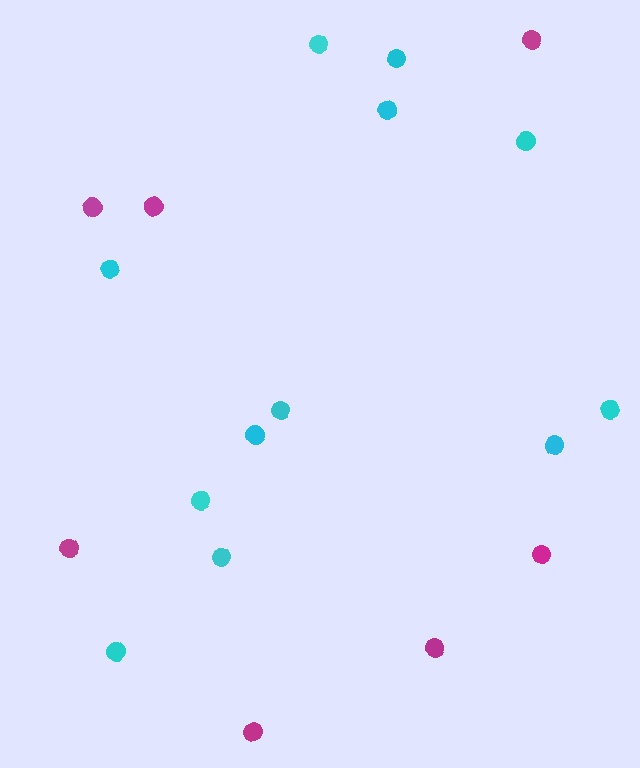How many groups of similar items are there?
There are 2 groups: one group of magenta circles (7) and one group of cyan circles (12).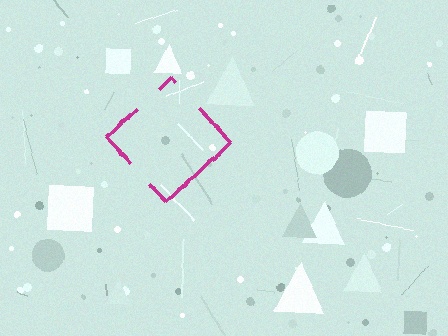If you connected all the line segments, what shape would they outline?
They would outline a diamond.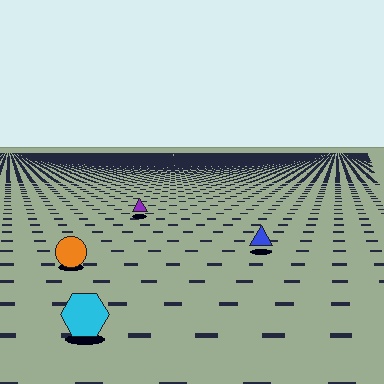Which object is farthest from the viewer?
The purple triangle is farthest from the viewer. It appears smaller and the ground texture around it is denser.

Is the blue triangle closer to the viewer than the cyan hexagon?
No. The cyan hexagon is closer — you can tell from the texture gradient: the ground texture is coarser near it.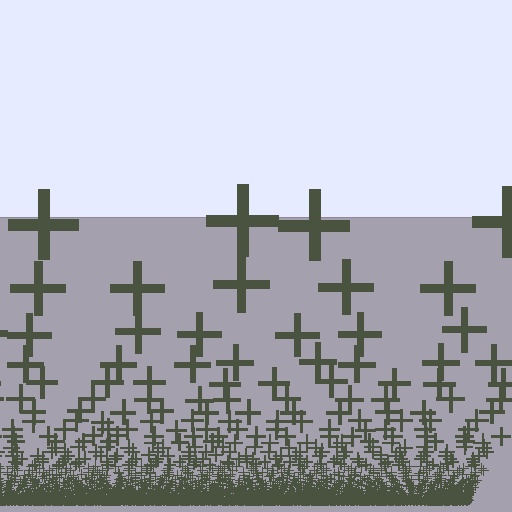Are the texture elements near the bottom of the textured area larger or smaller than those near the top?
Smaller. The gradient is inverted — elements near the bottom are smaller and denser.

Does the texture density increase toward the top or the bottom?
Density increases toward the bottom.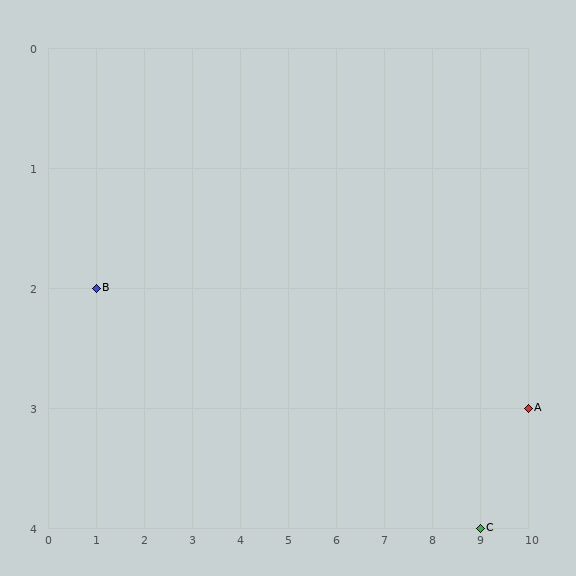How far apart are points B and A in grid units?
Points B and A are 9 columns and 1 row apart (about 9.1 grid units diagonally).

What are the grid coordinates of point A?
Point A is at grid coordinates (10, 3).